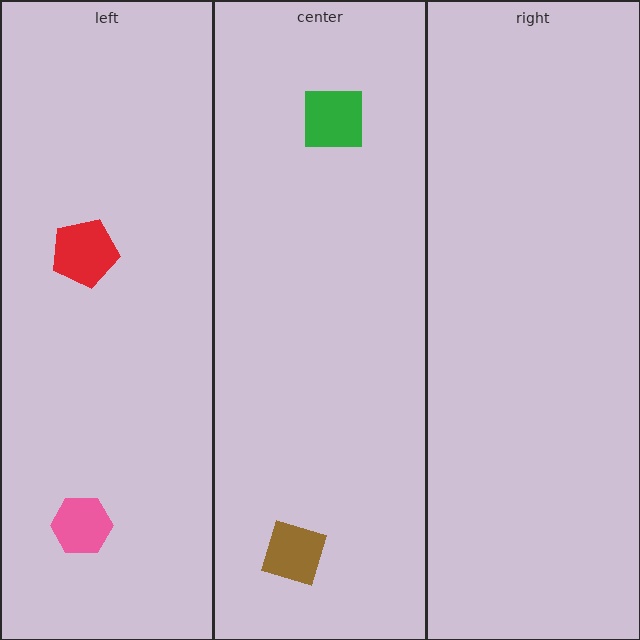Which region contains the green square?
The center region.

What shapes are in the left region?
The red pentagon, the pink hexagon.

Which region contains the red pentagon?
The left region.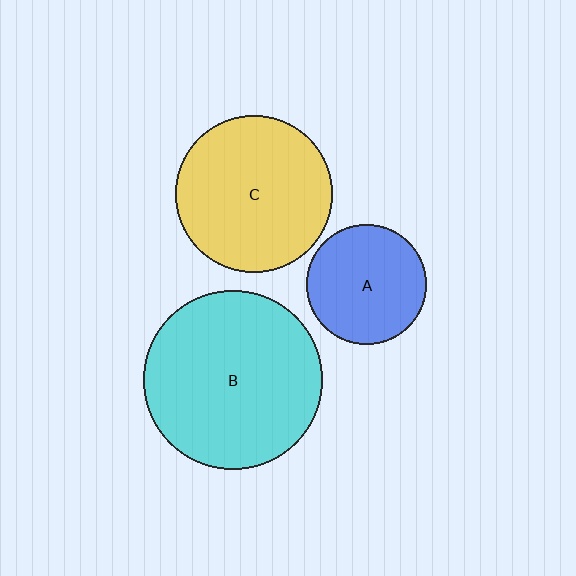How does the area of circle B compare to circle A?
Approximately 2.2 times.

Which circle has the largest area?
Circle B (cyan).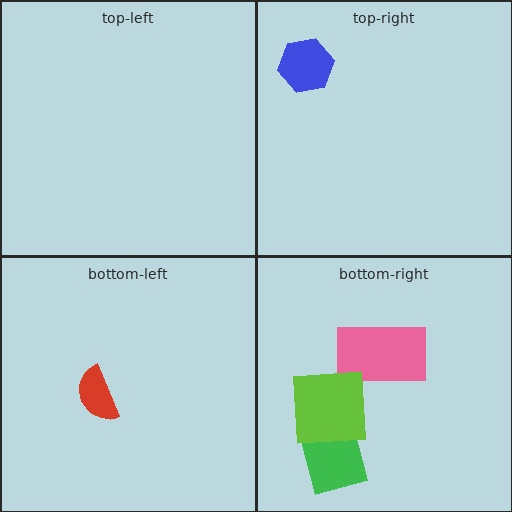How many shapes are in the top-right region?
1.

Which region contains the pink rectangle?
The bottom-right region.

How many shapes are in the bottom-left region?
1.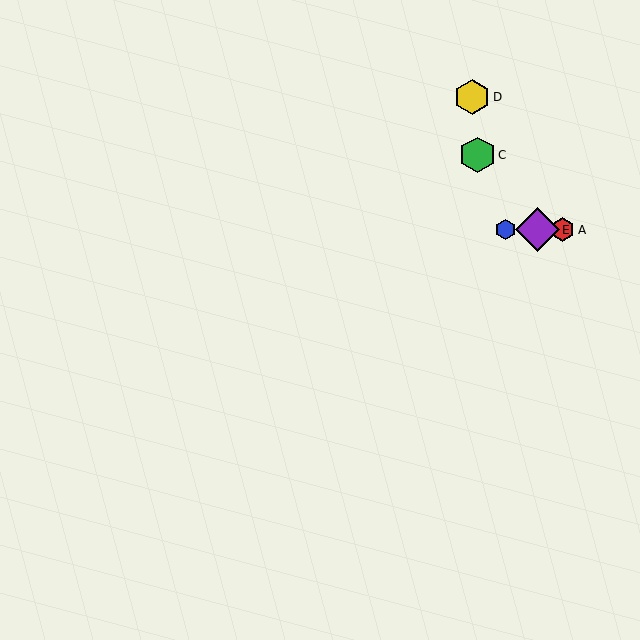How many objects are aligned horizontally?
3 objects (A, B, E) are aligned horizontally.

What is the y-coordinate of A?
Object A is at y≈230.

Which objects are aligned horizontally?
Objects A, B, E are aligned horizontally.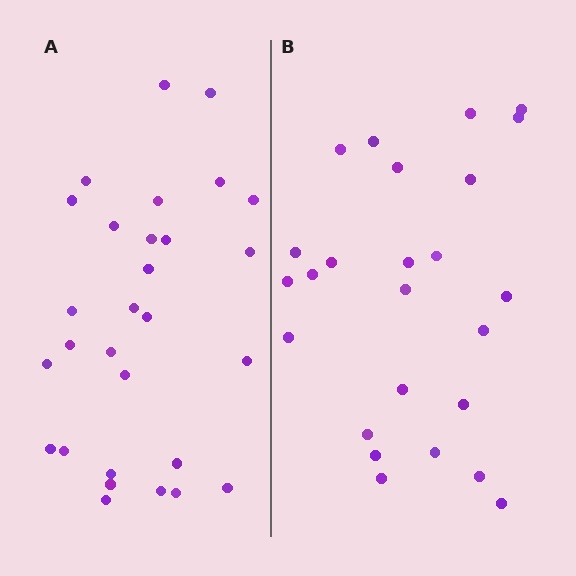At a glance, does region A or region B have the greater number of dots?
Region A (the left region) has more dots.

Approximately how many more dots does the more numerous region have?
Region A has about 4 more dots than region B.